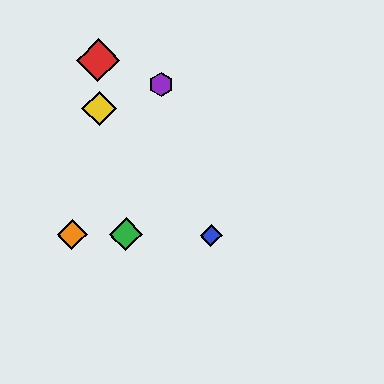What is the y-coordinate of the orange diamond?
The orange diamond is at y≈234.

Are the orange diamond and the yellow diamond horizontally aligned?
No, the orange diamond is at y≈234 and the yellow diamond is at y≈109.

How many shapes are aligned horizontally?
3 shapes (the blue diamond, the green diamond, the orange diamond) are aligned horizontally.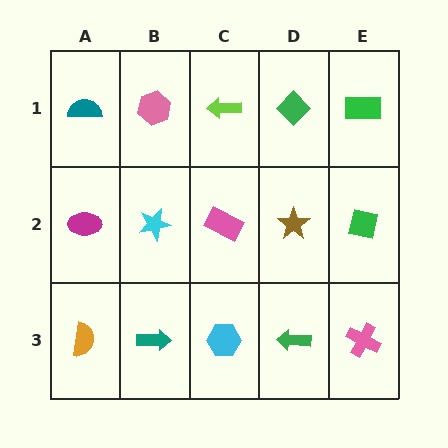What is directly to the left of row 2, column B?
A magenta ellipse.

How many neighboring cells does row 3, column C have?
3.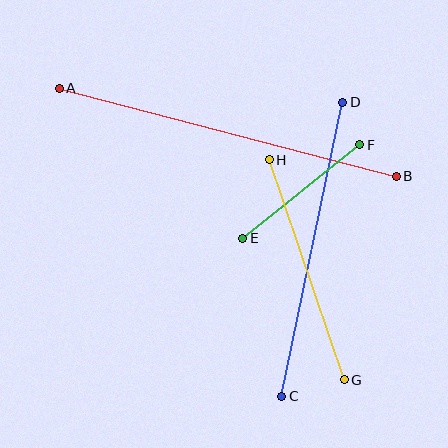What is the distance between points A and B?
The distance is approximately 348 pixels.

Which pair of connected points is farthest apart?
Points A and B are farthest apart.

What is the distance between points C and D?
The distance is approximately 300 pixels.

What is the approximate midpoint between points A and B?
The midpoint is at approximately (228, 132) pixels.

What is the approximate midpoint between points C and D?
The midpoint is at approximately (312, 249) pixels.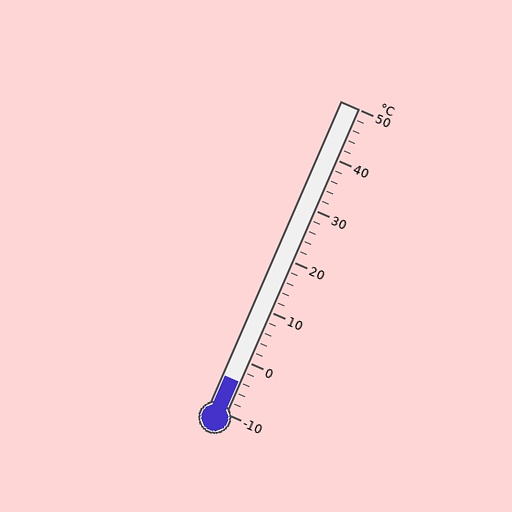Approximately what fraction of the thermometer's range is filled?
The thermometer is filled to approximately 10% of its range.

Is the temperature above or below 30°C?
The temperature is below 30°C.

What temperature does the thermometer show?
The thermometer shows approximately -4°C.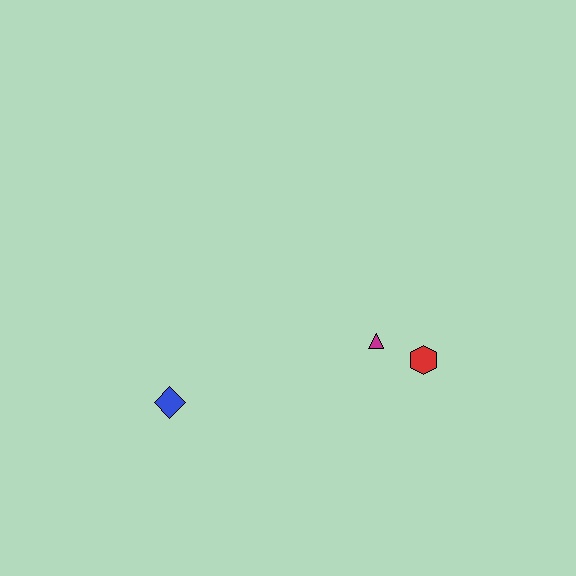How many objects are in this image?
There are 3 objects.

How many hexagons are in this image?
There is 1 hexagon.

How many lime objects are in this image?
There are no lime objects.